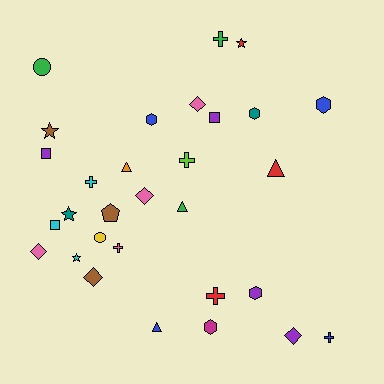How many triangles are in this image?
There are 4 triangles.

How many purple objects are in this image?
There are 4 purple objects.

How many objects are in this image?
There are 30 objects.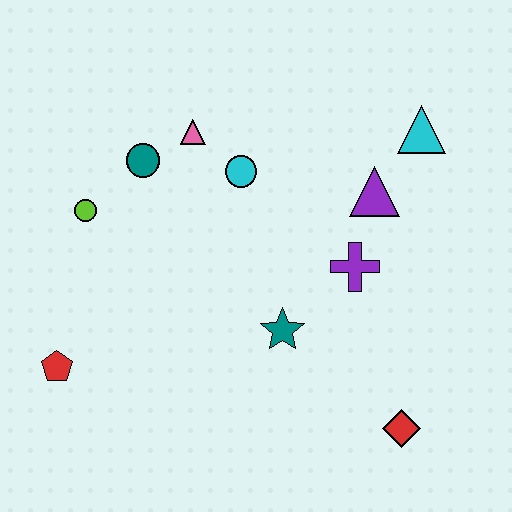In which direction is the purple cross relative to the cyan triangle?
The purple cross is below the cyan triangle.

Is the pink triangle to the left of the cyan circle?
Yes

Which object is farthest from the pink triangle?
The red diamond is farthest from the pink triangle.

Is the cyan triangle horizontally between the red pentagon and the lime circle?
No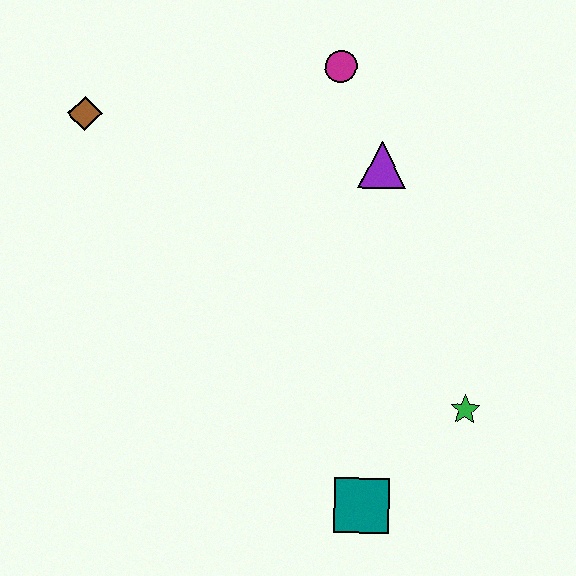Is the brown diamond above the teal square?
Yes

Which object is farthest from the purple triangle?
The teal square is farthest from the purple triangle.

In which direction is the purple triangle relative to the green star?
The purple triangle is above the green star.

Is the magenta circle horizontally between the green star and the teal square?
No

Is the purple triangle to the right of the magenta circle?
Yes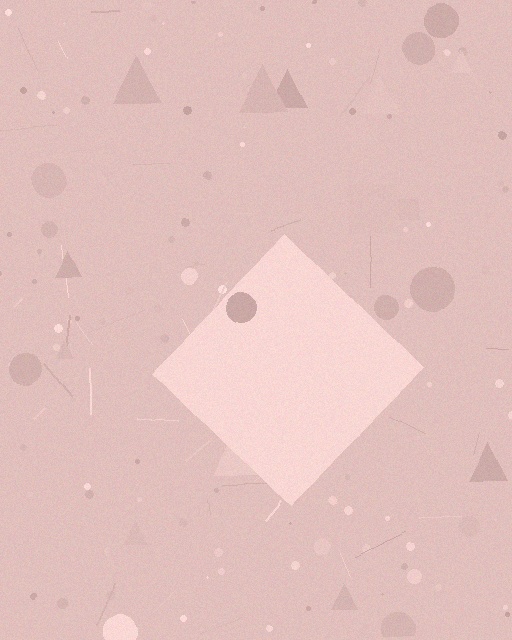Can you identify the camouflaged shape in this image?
The camouflaged shape is a diamond.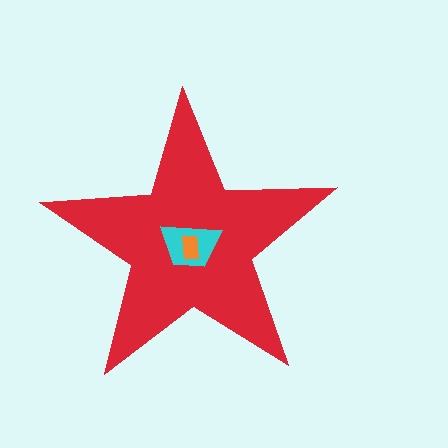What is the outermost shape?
The red star.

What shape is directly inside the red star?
The cyan trapezoid.